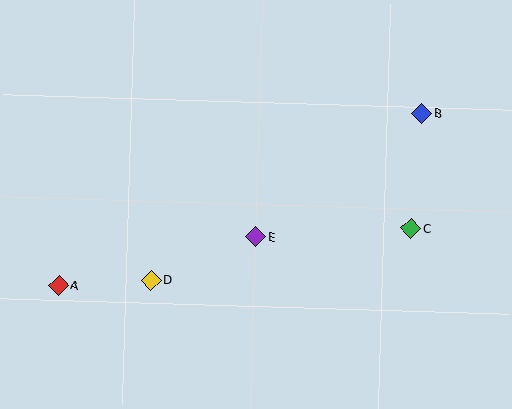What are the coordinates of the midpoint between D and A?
The midpoint between D and A is at (105, 283).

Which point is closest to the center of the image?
Point E at (256, 237) is closest to the center.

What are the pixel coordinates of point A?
Point A is at (58, 285).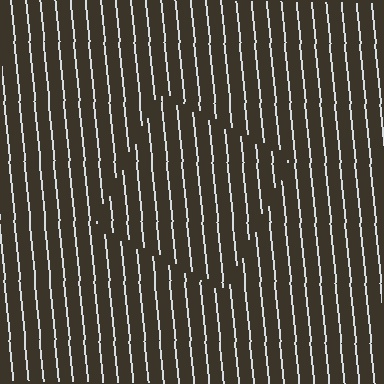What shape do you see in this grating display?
An illusory square. The interior of the shape contains the same grating, shifted by half a period — the contour is defined by the phase discontinuity where line-ends from the inner and outer gratings abut.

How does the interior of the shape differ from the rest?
The interior of the shape contains the same grating, shifted by half a period — the contour is defined by the phase discontinuity where line-ends from the inner and outer gratings abut.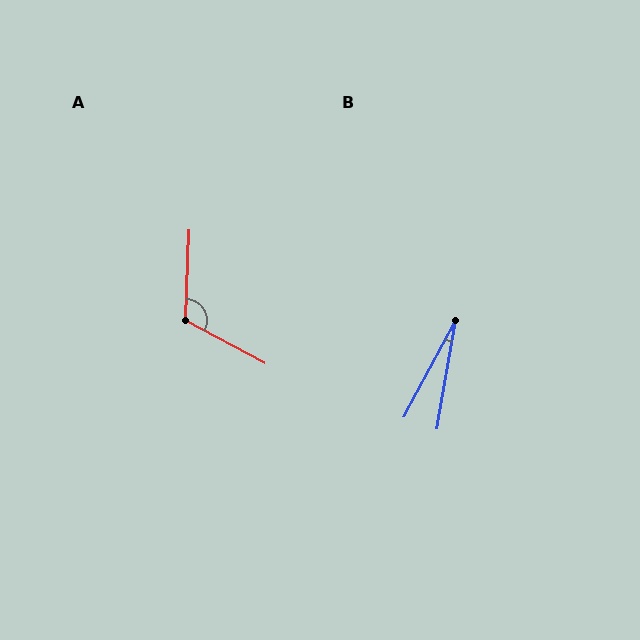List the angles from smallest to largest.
B (18°), A (116°).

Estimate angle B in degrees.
Approximately 18 degrees.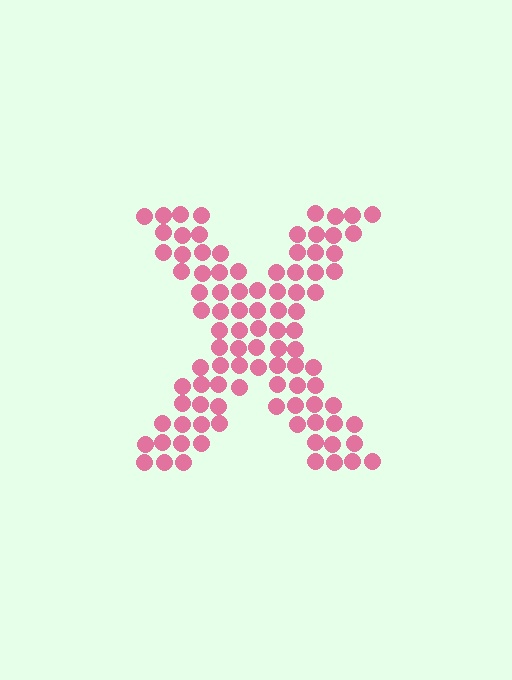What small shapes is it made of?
It is made of small circles.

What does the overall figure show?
The overall figure shows the letter X.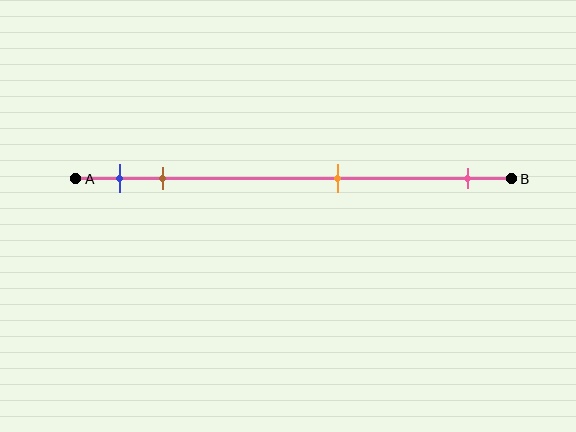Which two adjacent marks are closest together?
The blue and brown marks are the closest adjacent pair.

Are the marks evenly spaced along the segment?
No, the marks are not evenly spaced.